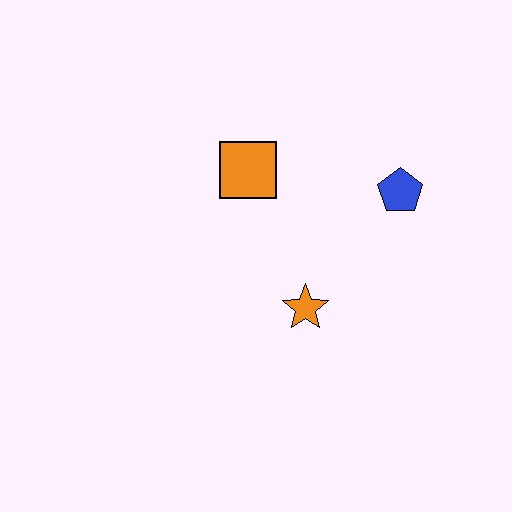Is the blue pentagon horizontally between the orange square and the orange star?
No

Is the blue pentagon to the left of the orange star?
No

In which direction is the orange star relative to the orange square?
The orange star is below the orange square.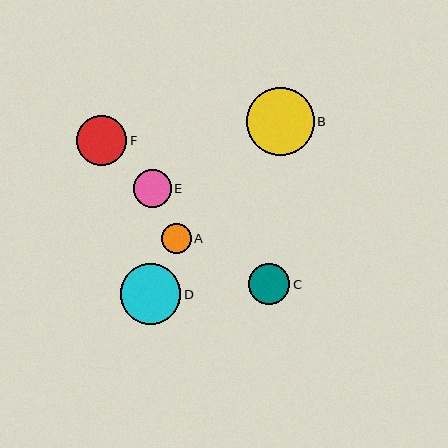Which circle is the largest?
Circle B is the largest with a size of approximately 68 pixels.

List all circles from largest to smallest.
From largest to smallest: B, D, F, C, E, A.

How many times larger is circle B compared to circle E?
Circle B is approximately 1.8 times the size of circle E.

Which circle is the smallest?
Circle A is the smallest with a size of approximately 30 pixels.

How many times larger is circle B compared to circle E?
Circle B is approximately 1.8 times the size of circle E.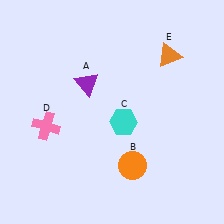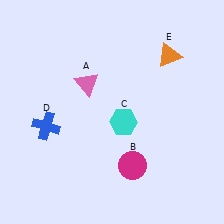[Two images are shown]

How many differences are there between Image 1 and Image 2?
There are 3 differences between the two images.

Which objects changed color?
A changed from purple to pink. B changed from orange to magenta. D changed from pink to blue.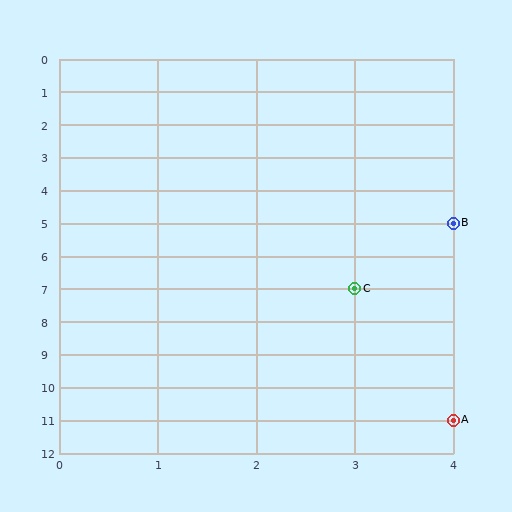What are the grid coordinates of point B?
Point B is at grid coordinates (4, 5).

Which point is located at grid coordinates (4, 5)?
Point B is at (4, 5).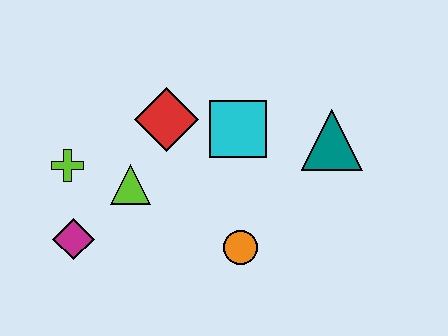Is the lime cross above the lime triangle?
Yes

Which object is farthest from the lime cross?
The teal triangle is farthest from the lime cross.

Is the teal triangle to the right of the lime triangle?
Yes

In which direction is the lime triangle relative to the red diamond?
The lime triangle is below the red diamond.